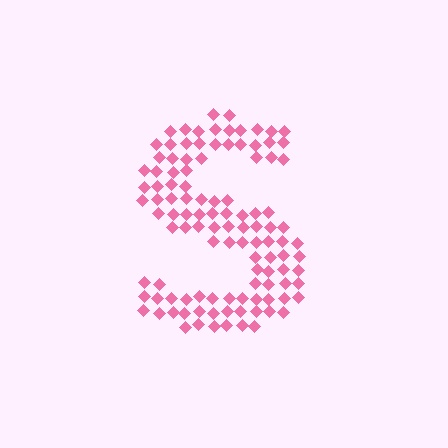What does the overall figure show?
The overall figure shows the letter S.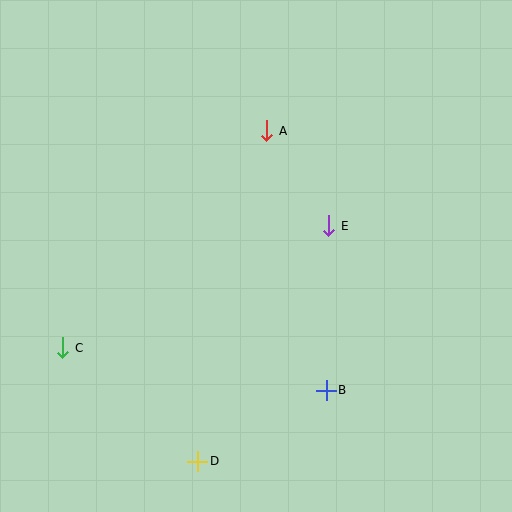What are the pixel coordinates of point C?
Point C is at (63, 348).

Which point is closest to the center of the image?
Point E at (329, 226) is closest to the center.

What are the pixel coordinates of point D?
Point D is at (198, 461).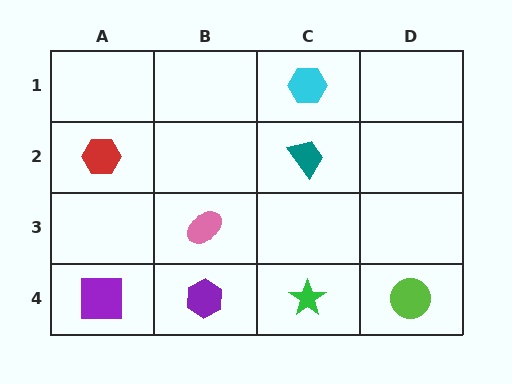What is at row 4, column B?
A purple hexagon.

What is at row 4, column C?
A green star.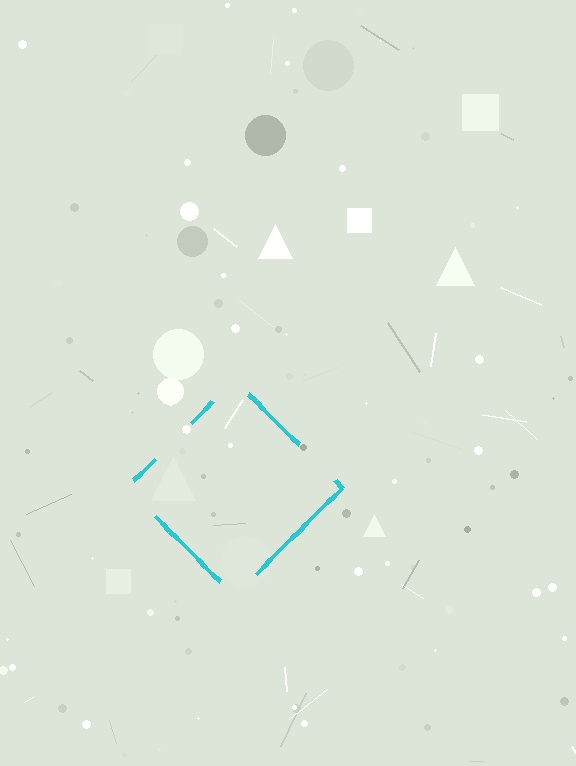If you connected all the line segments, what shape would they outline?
They would outline a diamond.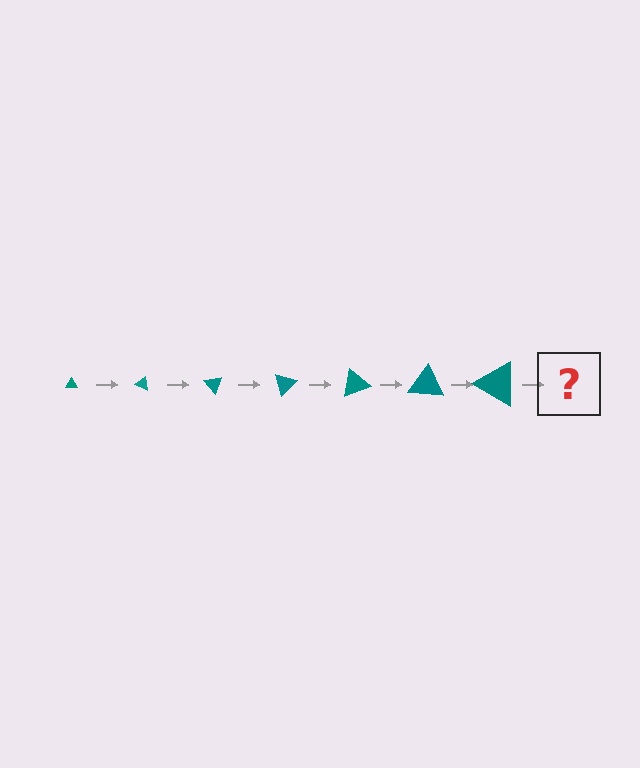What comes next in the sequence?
The next element should be a triangle, larger than the previous one and rotated 175 degrees from the start.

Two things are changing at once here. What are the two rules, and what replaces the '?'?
The two rules are that the triangle grows larger each step and it rotates 25 degrees each step. The '?' should be a triangle, larger than the previous one and rotated 175 degrees from the start.